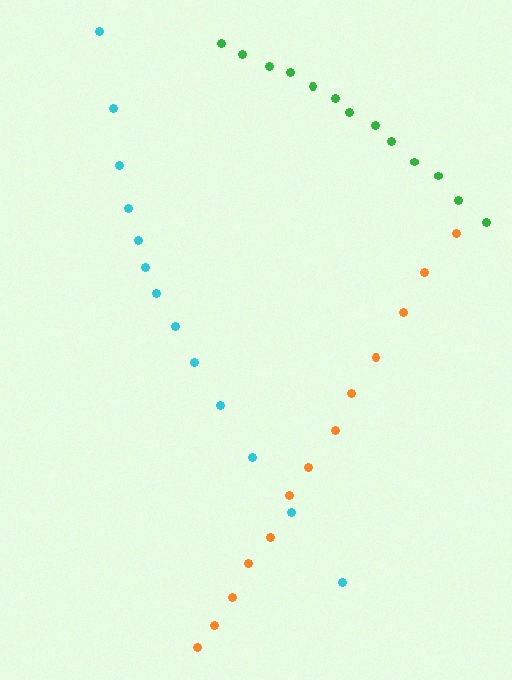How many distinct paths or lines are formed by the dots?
There are 3 distinct paths.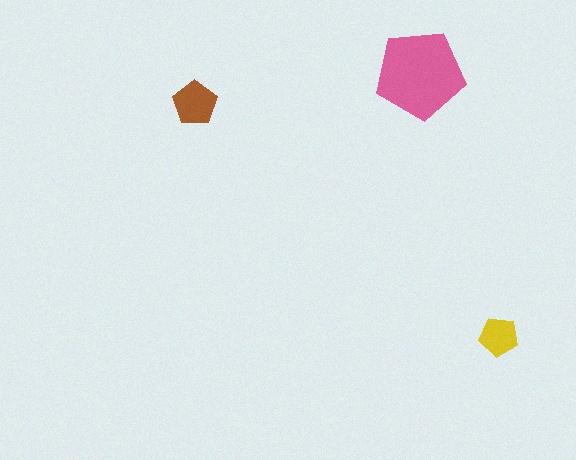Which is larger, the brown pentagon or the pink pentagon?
The pink one.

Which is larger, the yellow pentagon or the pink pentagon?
The pink one.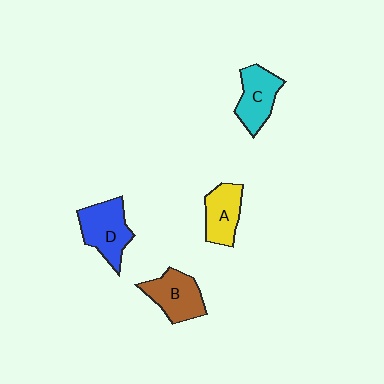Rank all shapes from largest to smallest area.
From largest to smallest: D (blue), B (brown), C (cyan), A (yellow).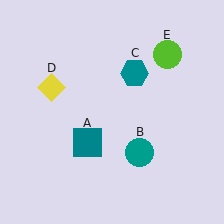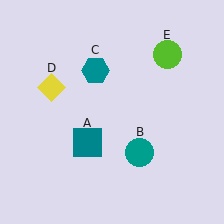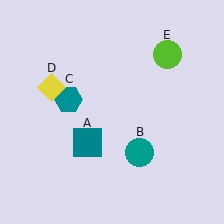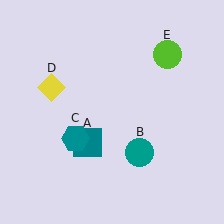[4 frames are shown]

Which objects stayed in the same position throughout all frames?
Teal square (object A) and teal circle (object B) and yellow diamond (object D) and lime circle (object E) remained stationary.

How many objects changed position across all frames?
1 object changed position: teal hexagon (object C).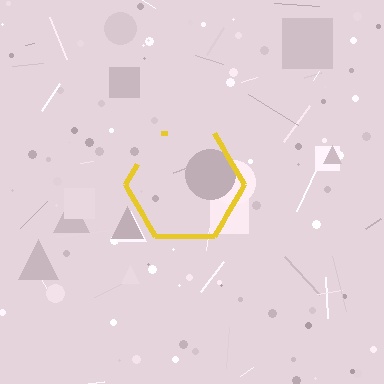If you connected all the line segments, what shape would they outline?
They would outline a hexagon.